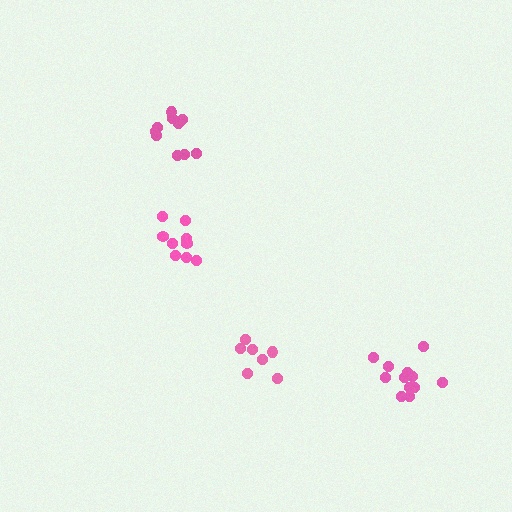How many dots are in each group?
Group 1: 10 dots, Group 2: 9 dots, Group 3: 7 dots, Group 4: 12 dots (38 total).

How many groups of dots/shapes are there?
There are 4 groups.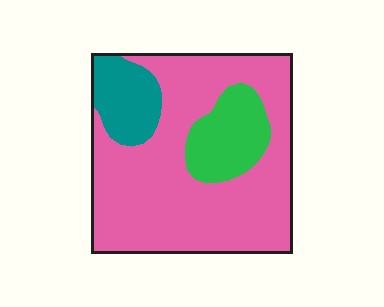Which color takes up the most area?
Pink, at roughly 70%.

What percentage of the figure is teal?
Teal covers about 15% of the figure.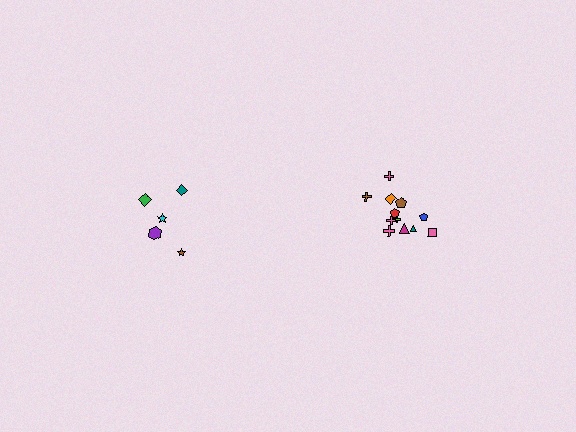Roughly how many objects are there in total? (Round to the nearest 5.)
Roughly 15 objects in total.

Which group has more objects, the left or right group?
The right group.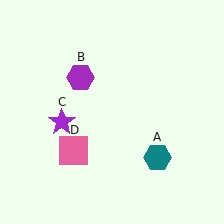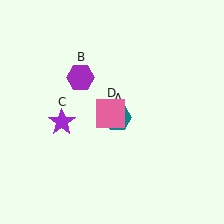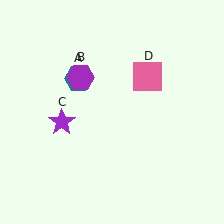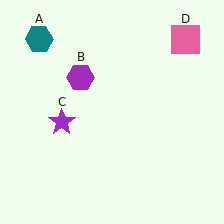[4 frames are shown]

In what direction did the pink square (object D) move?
The pink square (object D) moved up and to the right.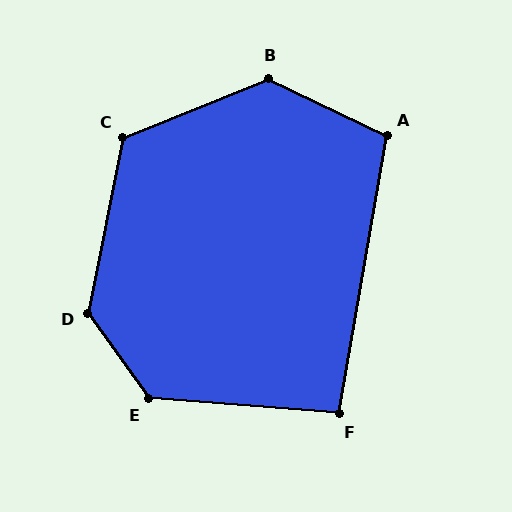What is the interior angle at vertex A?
Approximately 106 degrees (obtuse).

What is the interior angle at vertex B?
Approximately 132 degrees (obtuse).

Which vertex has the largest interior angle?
D, at approximately 133 degrees.